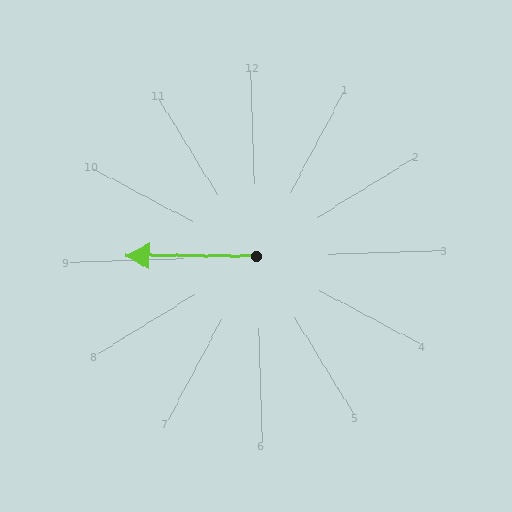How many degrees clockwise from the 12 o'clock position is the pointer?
Approximately 272 degrees.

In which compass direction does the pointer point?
West.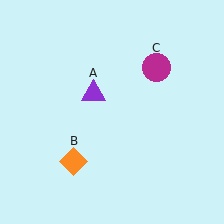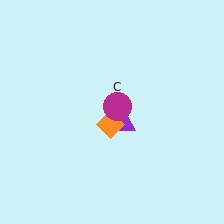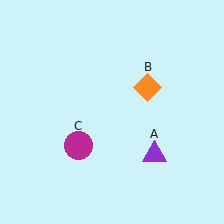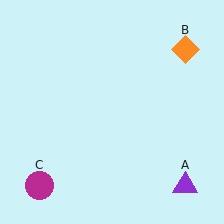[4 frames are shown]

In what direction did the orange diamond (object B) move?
The orange diamond (object B) moved up and to the right.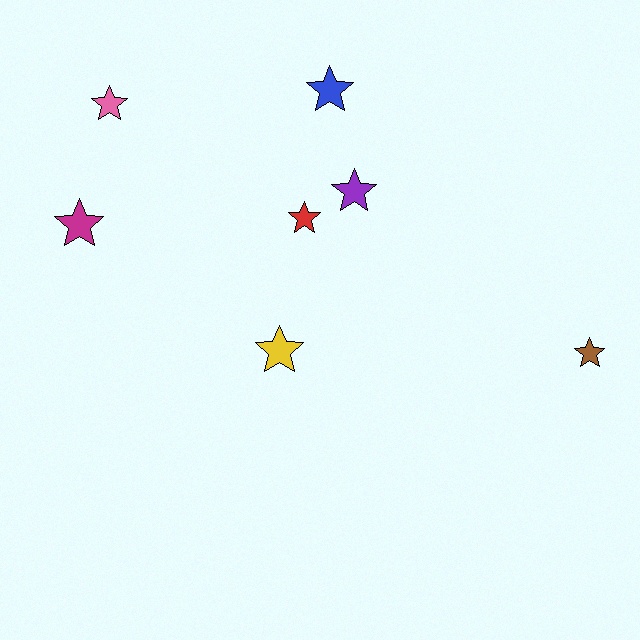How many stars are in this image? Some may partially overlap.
There are 7 stars.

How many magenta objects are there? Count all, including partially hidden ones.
There is 1 magenta object.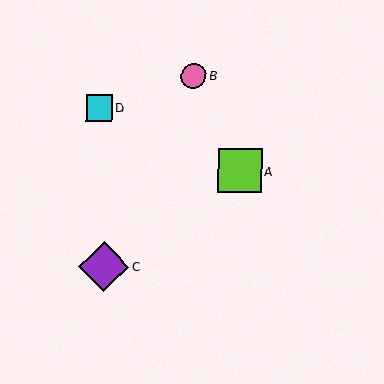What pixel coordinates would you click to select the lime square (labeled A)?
Click at (240, 171) to select the lime square A.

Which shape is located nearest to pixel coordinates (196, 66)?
The pink circle (labeled B) at (194, 76) is nearest to that location.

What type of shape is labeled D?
Shape D is a cyan square.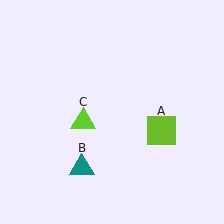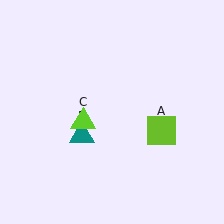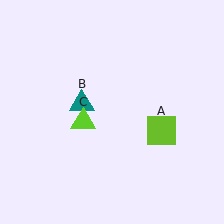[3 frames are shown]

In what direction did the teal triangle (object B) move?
The teal triangle (object B) moved up.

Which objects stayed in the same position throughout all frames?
Lime square (object A) and lime triangle (object C) remained stationary.